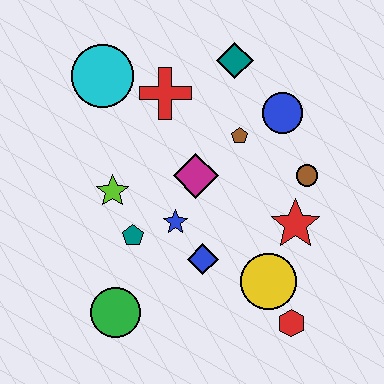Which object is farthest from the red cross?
The red hexagon is farthest from the red cross.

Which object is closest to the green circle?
The teal pentagon is closest to the green circle.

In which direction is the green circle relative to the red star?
The green circle is to the left of the red star.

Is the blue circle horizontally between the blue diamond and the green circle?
No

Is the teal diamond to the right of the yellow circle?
No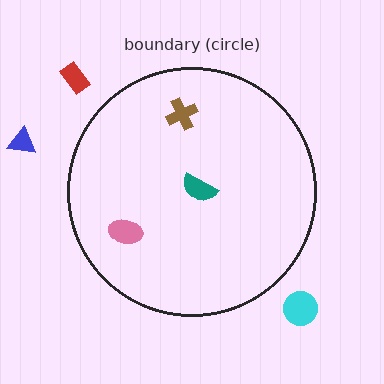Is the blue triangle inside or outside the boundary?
Outside.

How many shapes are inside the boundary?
3 inside, 3 outside.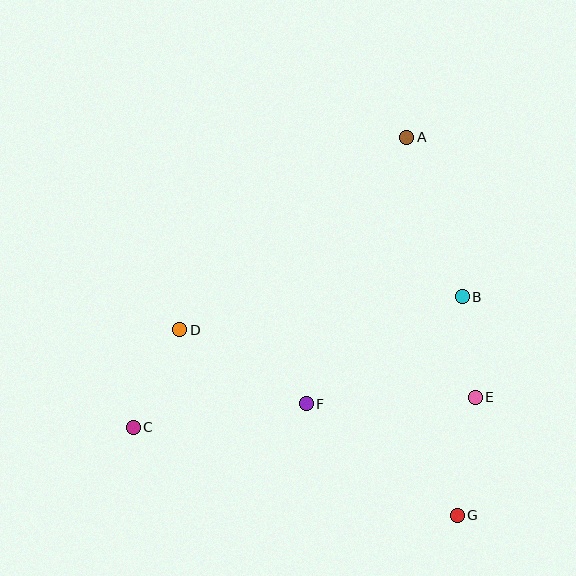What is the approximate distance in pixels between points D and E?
The distance between D and E is approximately 303 pixels.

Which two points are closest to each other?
Points B and E are closest to each other.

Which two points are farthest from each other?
Points A and C are farthest from each other.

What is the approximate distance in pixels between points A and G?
The distance between A and G is approximately 381 pixels.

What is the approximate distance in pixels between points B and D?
The distance between B and D is approximately 284 pixels.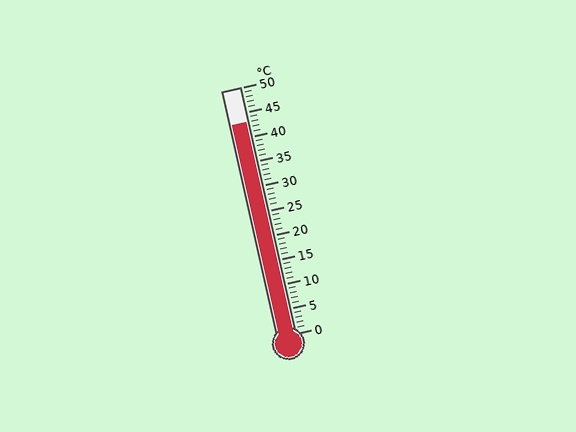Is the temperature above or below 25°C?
The temperature is above 25°C.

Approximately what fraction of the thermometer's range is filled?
The thermometer is filled to approximately 85% of its range.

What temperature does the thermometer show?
The thermometer shows approximately 43°C.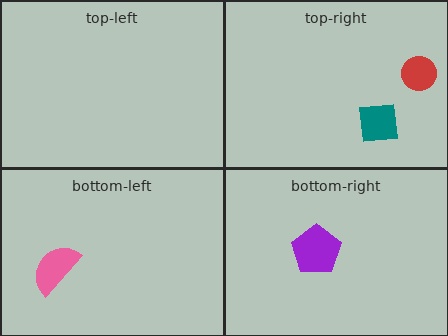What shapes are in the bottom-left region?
The pink semicircle.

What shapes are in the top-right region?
The teal square, the red circle.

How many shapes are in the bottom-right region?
1.